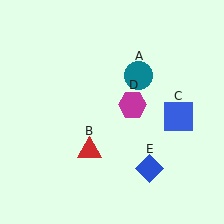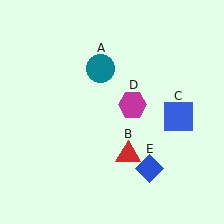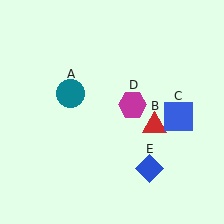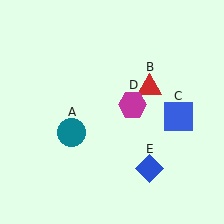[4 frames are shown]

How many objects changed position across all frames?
2 objects changed position: teal circle (object A), red triangle (object B).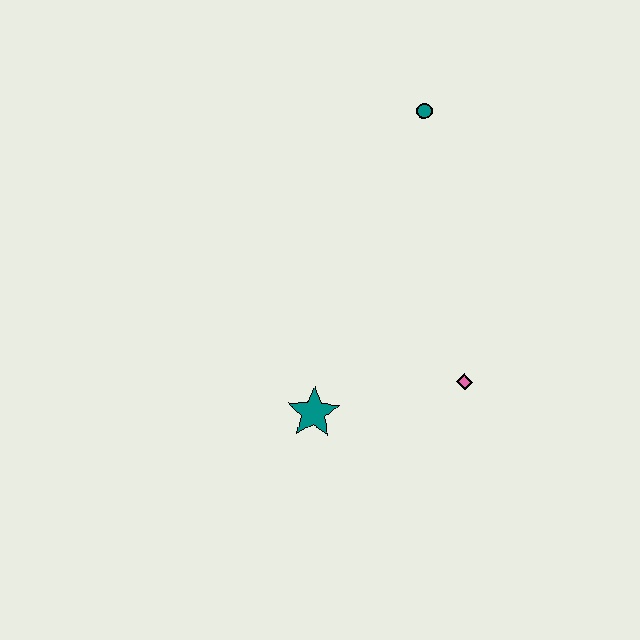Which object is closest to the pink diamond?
The teal star is closest to the pink diamond.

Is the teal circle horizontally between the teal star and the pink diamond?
Yes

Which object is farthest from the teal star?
The teal circle is farthest from the teal star.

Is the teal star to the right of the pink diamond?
No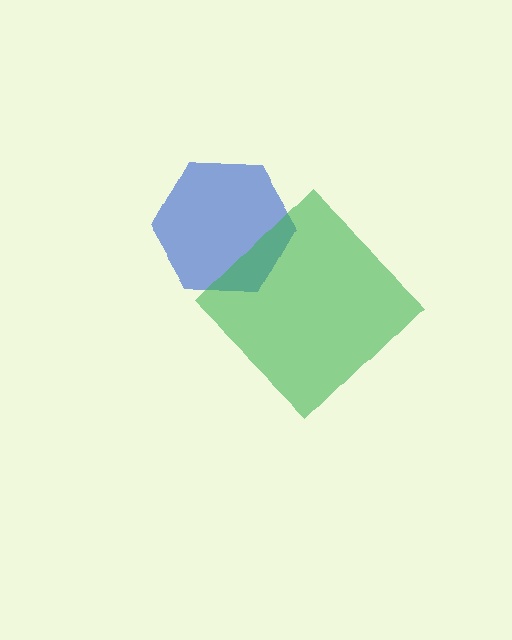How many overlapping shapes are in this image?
There are 2 overlapping shapes in the image.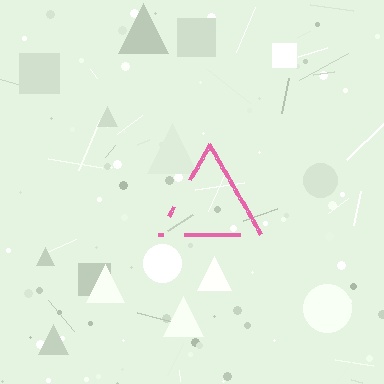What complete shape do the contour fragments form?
The contour fragments form a triangle.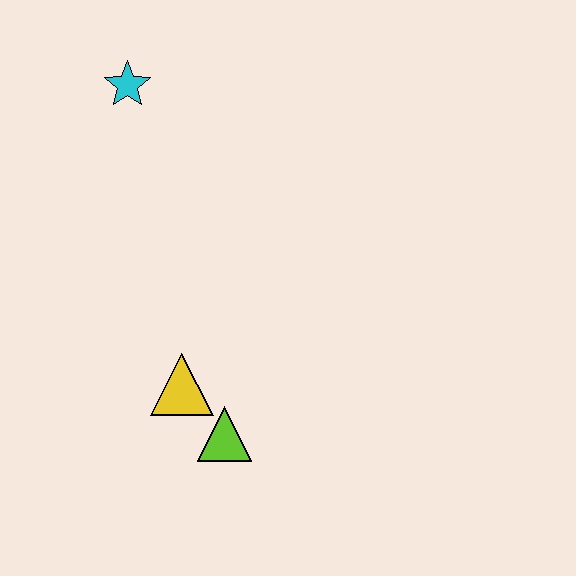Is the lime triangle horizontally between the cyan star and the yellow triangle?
No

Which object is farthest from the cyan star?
The lime triangle is farthest from the cyan star.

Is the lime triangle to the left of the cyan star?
No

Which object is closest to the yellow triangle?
The lime triangle is closest to the yellow triangle.